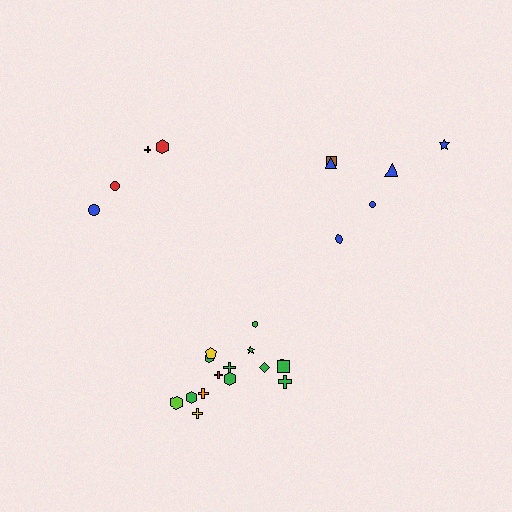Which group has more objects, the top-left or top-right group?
The top-right group.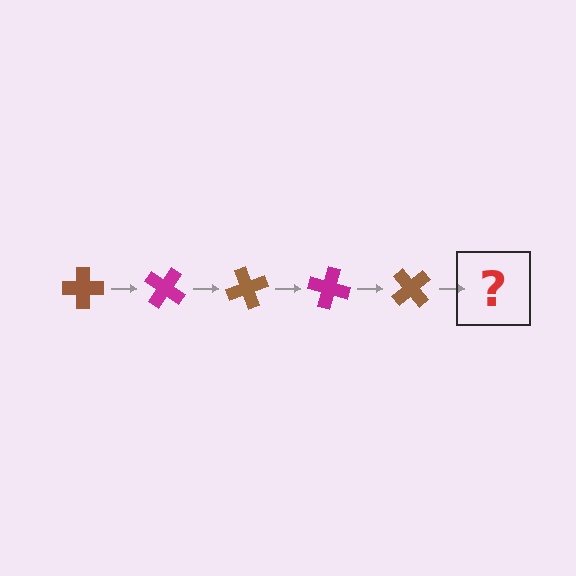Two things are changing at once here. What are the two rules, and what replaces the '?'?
The two rules are that it rotates 35 degrees each step and the color cycles through brown and magenta. The '?' should be a magenta cross, rotated 175 degrees from the start.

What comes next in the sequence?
The next element should be a magenta cross, rotated 175 degrees from the start.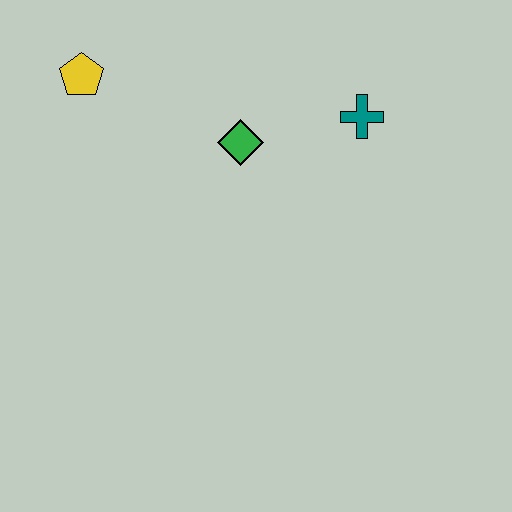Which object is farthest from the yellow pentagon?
The teal cross is farthest from the yellow pentagon.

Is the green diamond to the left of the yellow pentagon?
No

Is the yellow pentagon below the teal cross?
No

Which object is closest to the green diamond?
The teal cross is closest to the green diamond.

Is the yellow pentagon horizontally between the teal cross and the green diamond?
No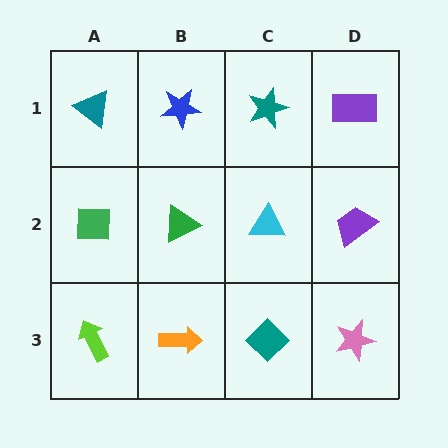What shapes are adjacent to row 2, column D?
A purple rectangle (row 1, column D), a pink star (row 3, column D), a cyan triangle (row 2, column C).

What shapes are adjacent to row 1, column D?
A purple trapezoid (row 2, column D), a teal star (row 1, column C).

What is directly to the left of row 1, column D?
A teal star.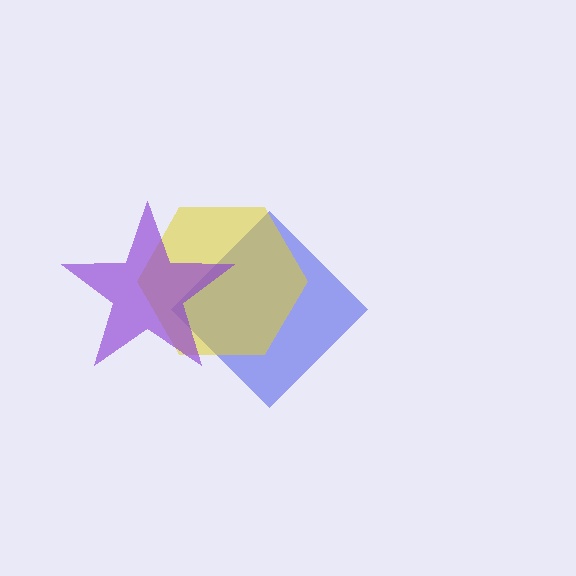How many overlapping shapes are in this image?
There are 3 overlapping shapes in the image.